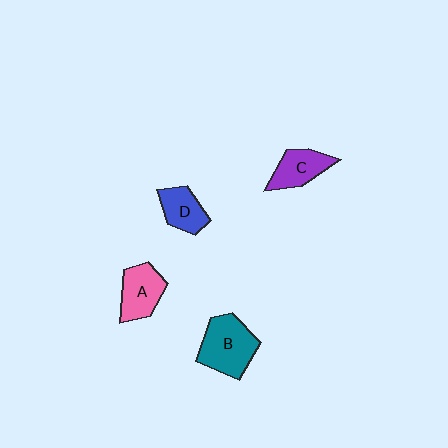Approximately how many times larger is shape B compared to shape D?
Approximately 1.6 times.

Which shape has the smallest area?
Shape D (blue).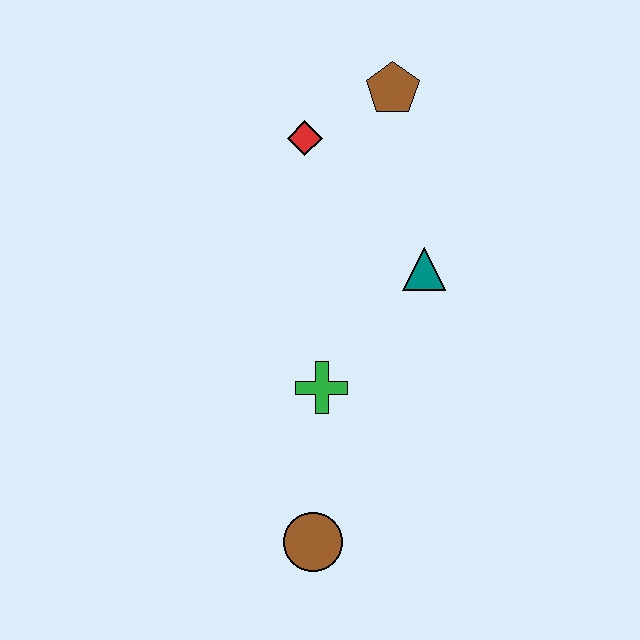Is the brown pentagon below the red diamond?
No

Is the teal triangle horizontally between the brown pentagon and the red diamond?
No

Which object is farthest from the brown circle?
The brown pentagon is farthest from the brown circle.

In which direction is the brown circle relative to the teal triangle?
The brown circle is below the teal triangle.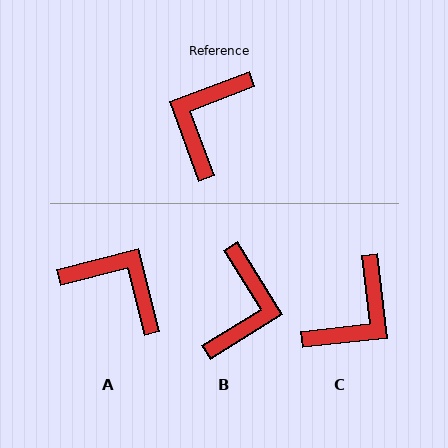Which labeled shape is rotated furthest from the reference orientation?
B, about 169 degrees away.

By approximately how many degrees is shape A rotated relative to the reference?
Approximately 96 degrees clockwise.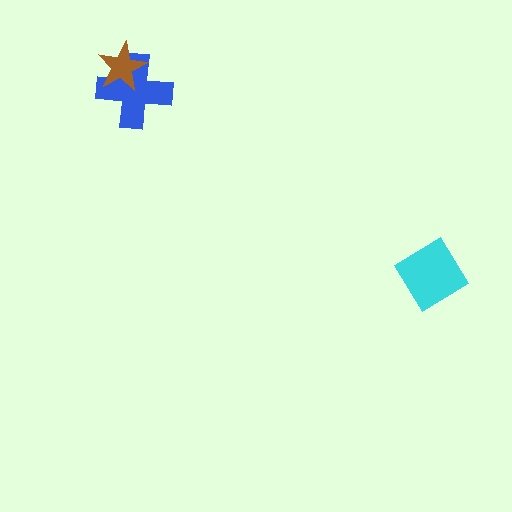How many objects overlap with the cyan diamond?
0 objects overlap with the cyan diamond.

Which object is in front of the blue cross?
The brown star is in front of the blue cross.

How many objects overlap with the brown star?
1 object overlaps with the brown star.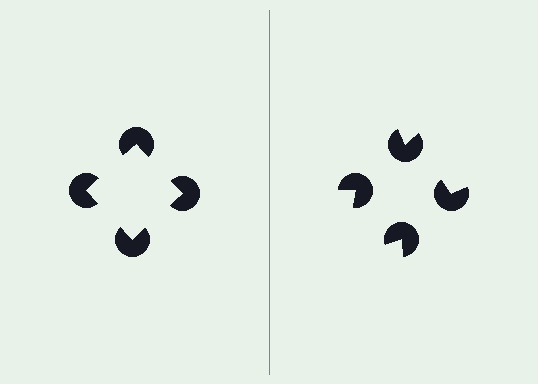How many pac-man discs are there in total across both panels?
8 — 4 on each side.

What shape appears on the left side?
An illusory square.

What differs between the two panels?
The pac-man discs are positioned identically on both sides; only the wedge orientations differ. On the left they align to a square; on the right they are misaligned.